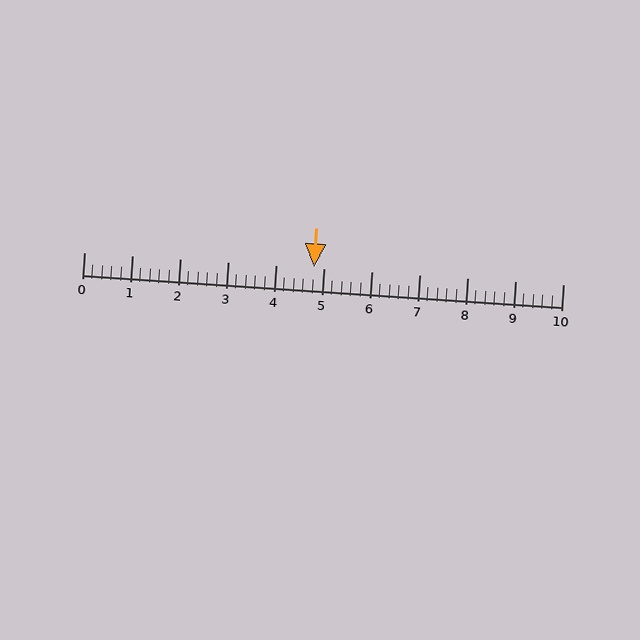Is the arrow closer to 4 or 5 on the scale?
The arrow is closer to 5.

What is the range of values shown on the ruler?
The ruler shows values from 0 to 10.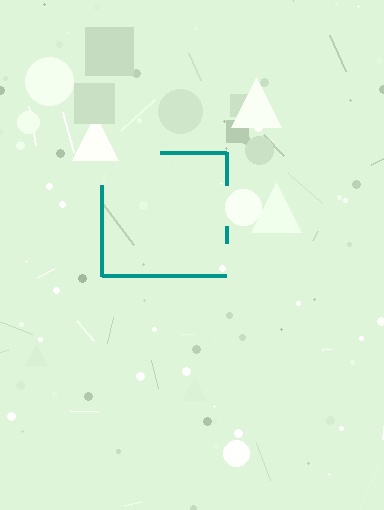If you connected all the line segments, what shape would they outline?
They would outline a square.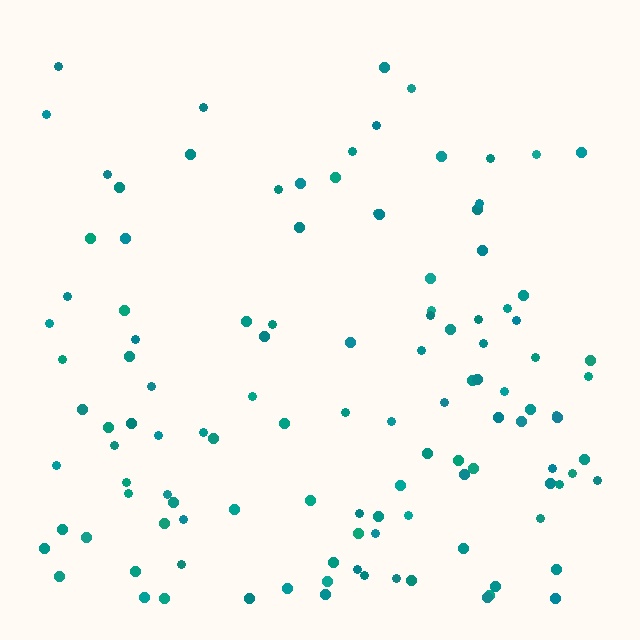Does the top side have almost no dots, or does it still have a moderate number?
Still a moderate number, just noticeably fewer than the bottom.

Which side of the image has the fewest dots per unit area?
The top.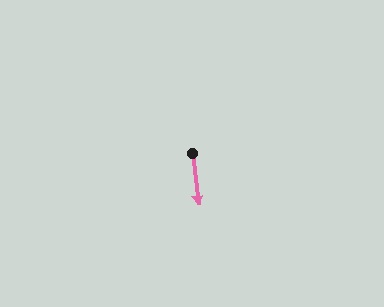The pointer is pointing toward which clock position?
Roughly 6 o'clock.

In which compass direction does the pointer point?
South.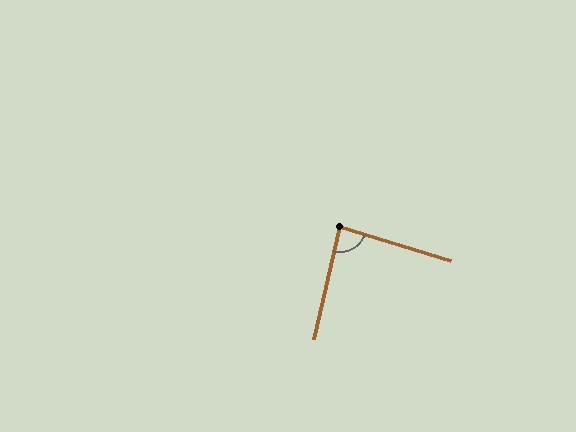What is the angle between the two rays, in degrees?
Approximately 86 degrees.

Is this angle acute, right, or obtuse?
It is approximately a right angle.